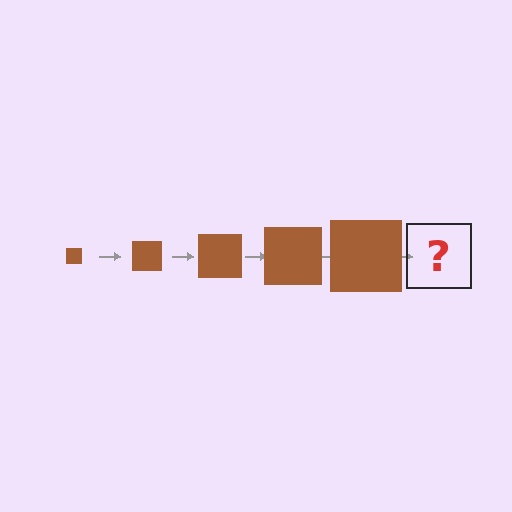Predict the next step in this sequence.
The next step is a brown square, larger than the previous one.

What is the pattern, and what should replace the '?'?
The pattern is that the square gets progressively larger each step. The '?' should be a brown square, larger than the previous one.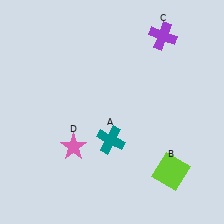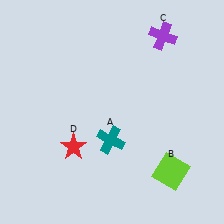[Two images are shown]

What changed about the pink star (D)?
In Image 1, D is pink. In Image 2, it changed to red.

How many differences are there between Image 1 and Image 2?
There is 1 difference between the two images.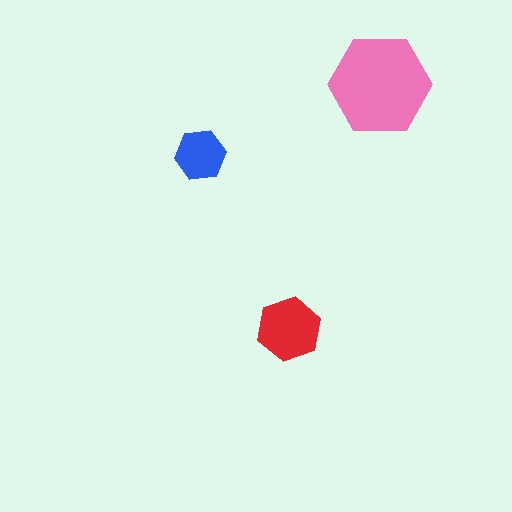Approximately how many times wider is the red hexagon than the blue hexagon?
About 1.5 times wider.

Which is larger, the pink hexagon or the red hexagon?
The pink one.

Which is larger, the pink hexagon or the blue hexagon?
The pink one.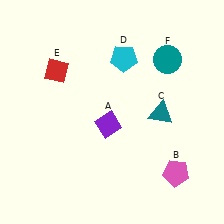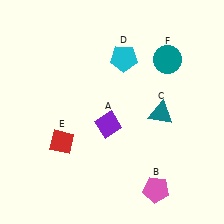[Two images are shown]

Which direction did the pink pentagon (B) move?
The pink pentagon (B) moved left.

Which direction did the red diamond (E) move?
The red diamond (E) moved down.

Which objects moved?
The objects that moved are: the pink pentagon (B), the red diamond (E).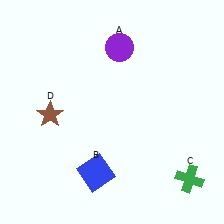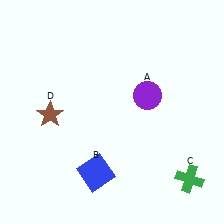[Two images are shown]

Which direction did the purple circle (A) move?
The purple circle (A) moved down.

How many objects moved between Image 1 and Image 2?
1 object moved between the two images.